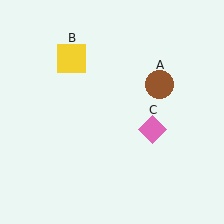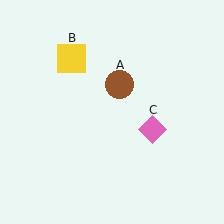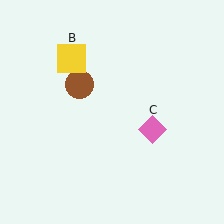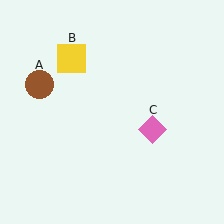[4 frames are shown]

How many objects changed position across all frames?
1 object changed position: brown circle (object A).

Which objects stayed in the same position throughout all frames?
Yellow square (object B) and pink diamond (object C) remained stationary.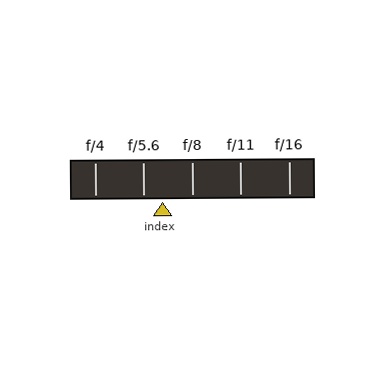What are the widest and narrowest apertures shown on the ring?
The widest aperture shown is f/4 and the narrowest is f/16.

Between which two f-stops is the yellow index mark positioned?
The index mark is between f/5.6 and f/8.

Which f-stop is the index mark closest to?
The index mark is closest to f/5.6.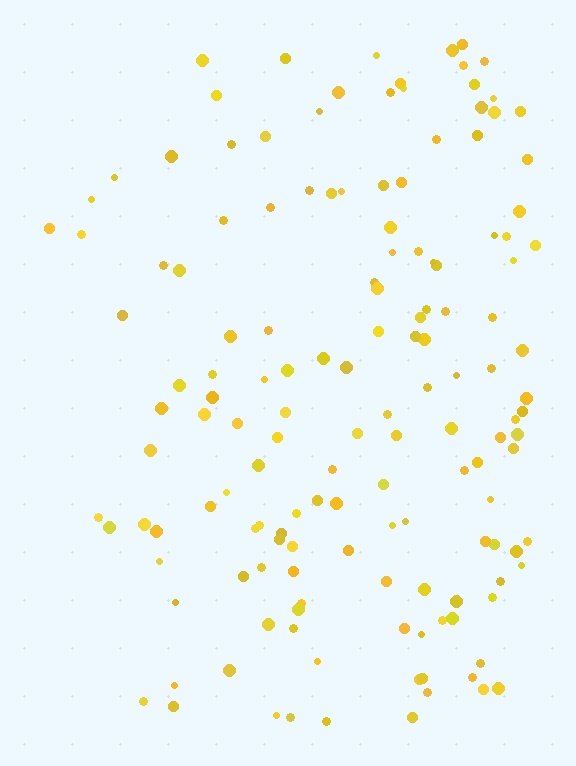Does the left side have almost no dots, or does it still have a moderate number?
Still a moderate number, just noticeably fewer than the right.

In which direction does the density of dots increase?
From left to right, with the right side densest.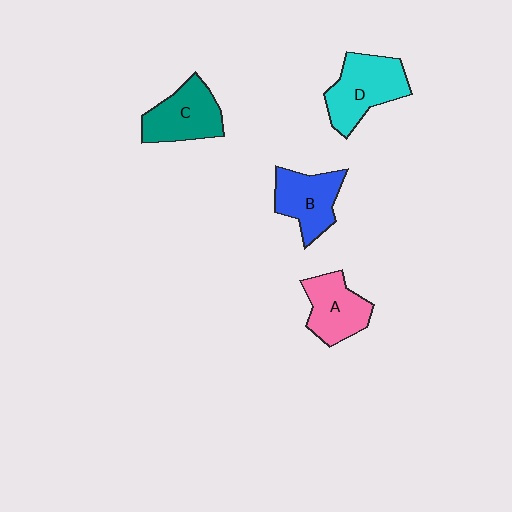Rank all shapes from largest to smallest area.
From largest to smallest: D (cyan), C (teal), B (blue), A (pink).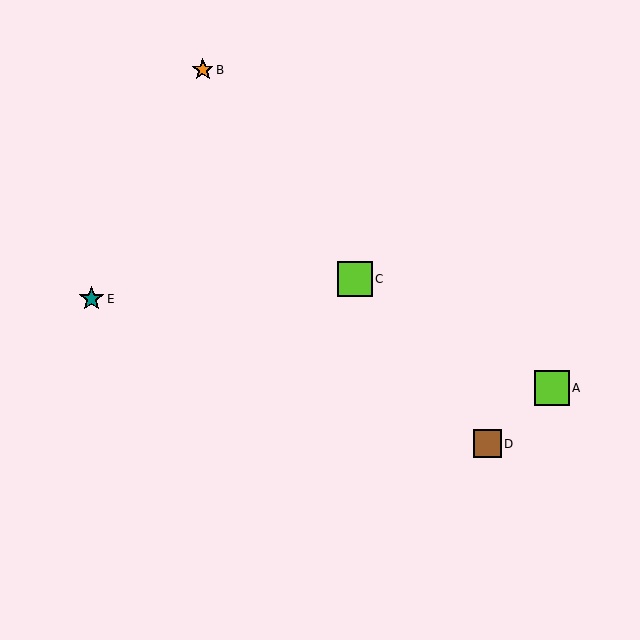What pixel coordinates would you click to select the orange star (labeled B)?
Click at (203, 70) to select the orange star B.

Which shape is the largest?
The lime square (labeled A) is the largest.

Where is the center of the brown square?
The center of the brown square is at (487, 444).